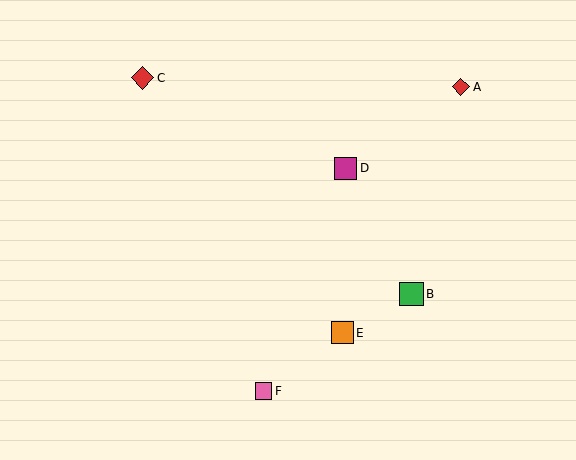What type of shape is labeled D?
Shape D is a magenta square.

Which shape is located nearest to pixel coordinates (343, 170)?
The magenta square (labeled D) at (346, 168) is nearest to that location.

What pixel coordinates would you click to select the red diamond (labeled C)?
Click at (142, 78) to select the red diamond C.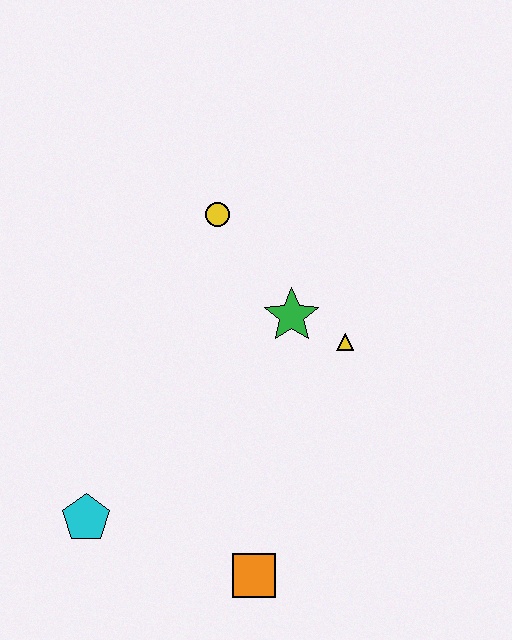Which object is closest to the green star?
The yellow triangle is closest to the green star.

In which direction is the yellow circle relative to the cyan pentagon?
The yellow circle is above the cyan pentagon.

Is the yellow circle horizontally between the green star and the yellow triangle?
No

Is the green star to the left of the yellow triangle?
Yes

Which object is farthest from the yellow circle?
The orange square is farthest from the yellow circle.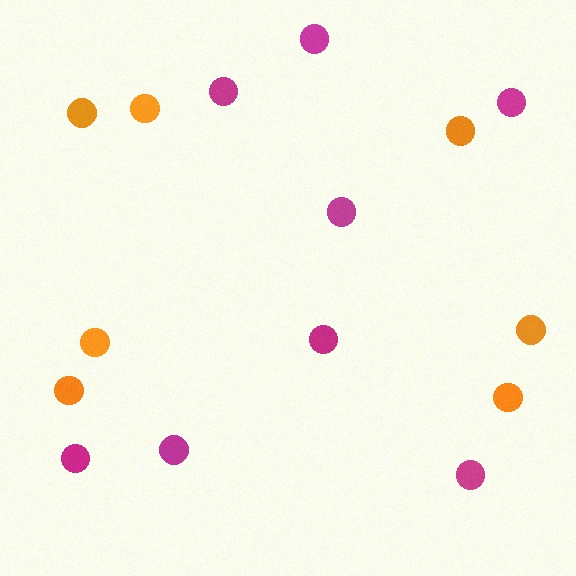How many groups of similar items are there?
There are 2 groups: one group of orange circles (7) and one group of magenta circles (8).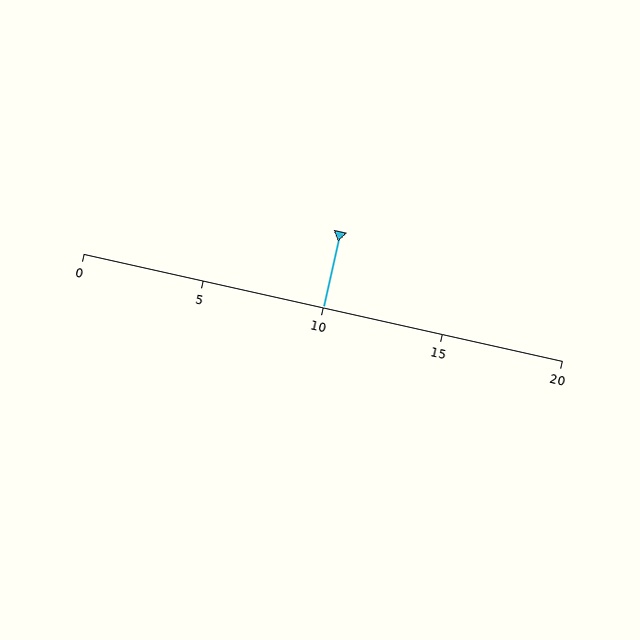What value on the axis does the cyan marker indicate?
The marker indicates approximately 10.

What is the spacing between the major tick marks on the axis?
The major ticks are spaced 5 apart.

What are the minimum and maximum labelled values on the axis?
The axis runs from 0 to 20.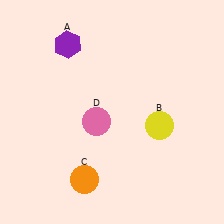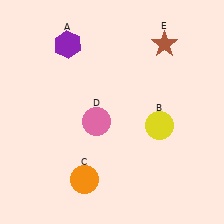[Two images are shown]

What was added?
A brown star (E) was added in Image 2.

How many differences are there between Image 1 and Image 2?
There is 1 difference between the two images.